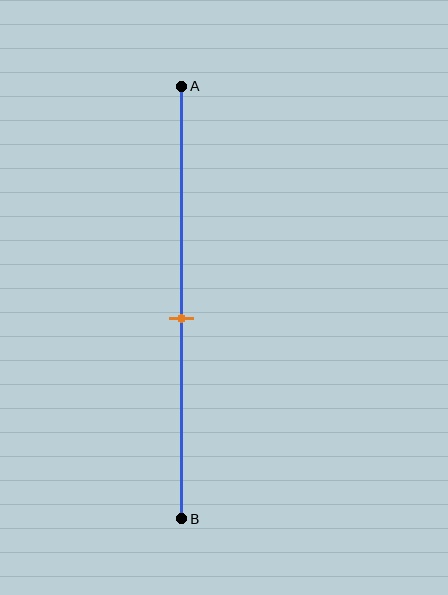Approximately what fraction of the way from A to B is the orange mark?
The orange mark is approximately 55% of the way from A to B.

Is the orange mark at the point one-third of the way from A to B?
No, the mark is at about 55% from A, not at the 33% one-third point.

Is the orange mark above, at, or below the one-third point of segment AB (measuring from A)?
The orange mark is below the one-third point of segment AB.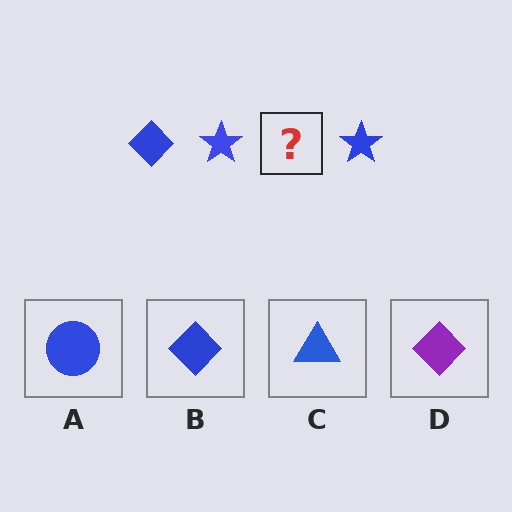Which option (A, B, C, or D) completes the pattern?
B.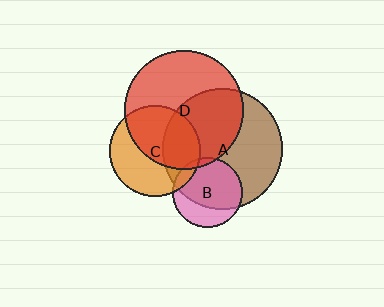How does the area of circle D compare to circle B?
Approximately 2.9 times.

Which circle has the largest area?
Circle A (brown).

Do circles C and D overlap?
Yes.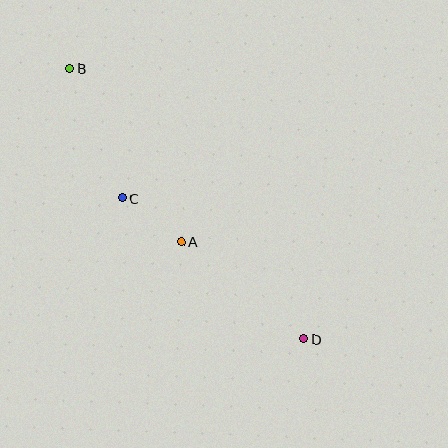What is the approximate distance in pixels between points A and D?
The distance between A and D is approximately 156 pixels.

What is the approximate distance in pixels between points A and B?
The distance between A and B is approximately 206 pixels.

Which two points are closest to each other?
Points A and C are closest to each other.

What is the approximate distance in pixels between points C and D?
The distance between C and D is approximately 230 pixels.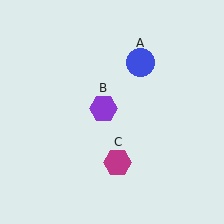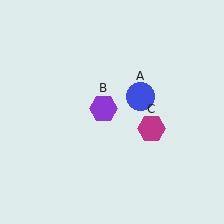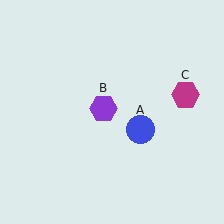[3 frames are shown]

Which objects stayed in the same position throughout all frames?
Purple hexagon (object B) remained stationary.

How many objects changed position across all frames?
2 objects changed position: blue circle (object A), magenta hexagon (object C).